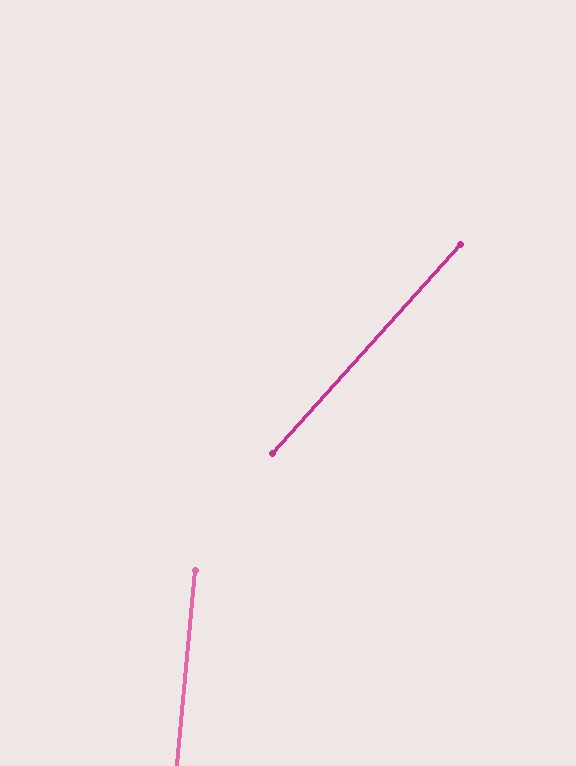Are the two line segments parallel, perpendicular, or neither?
Neither parallel nor perpendicular — they differ by about 37°.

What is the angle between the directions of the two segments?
Approximately 37 degrees.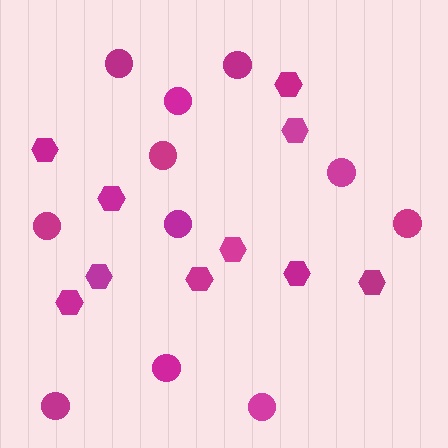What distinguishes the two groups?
There are 2 groups: one group of circles (11) and one group of hexagons (10).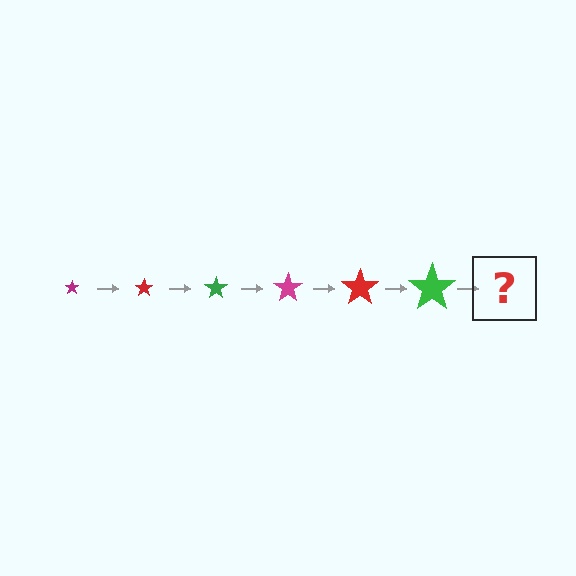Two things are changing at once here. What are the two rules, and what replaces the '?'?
The two rules are that the star grows larger each step and the color cycles through magenta, red, and green. The '?' should be a magenta star, larger than the previous one.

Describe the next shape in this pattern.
It should be a magenta star, larger than the previous one.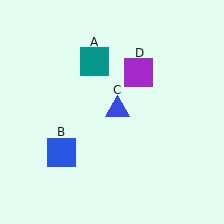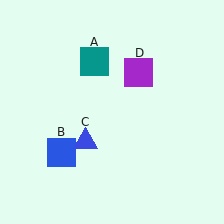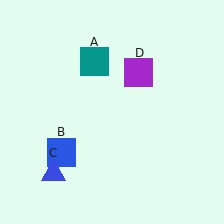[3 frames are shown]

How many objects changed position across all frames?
1 object changed position: blue triangle (object C).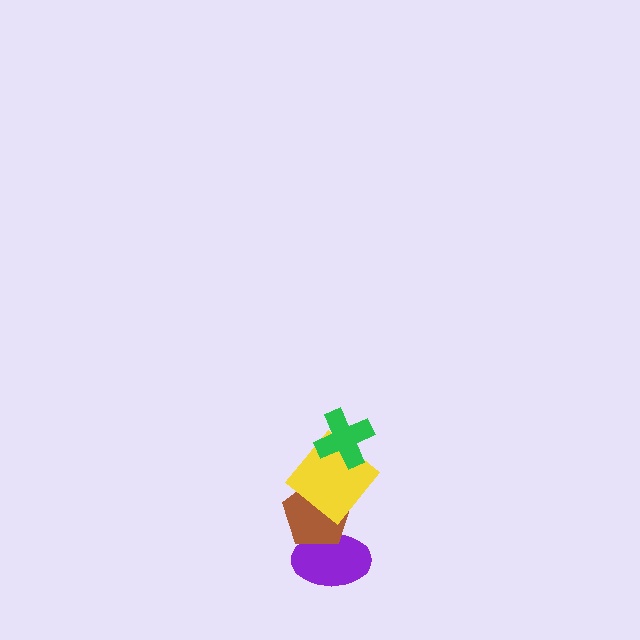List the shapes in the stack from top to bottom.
From top to bottom: the green cross, the yellow diamond, the brown pentagon, the purple ellipse.